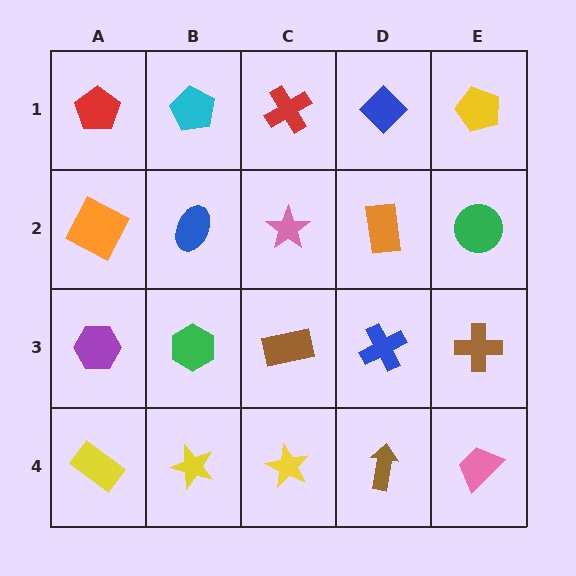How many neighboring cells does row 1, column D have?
3.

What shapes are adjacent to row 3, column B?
A blue ellipse (row 2, column B), a yellow star (row 4, column B), a purple hexagon (row 3, column A), a brown rectangle (row 3, column C).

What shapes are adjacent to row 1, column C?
A pink star (row 2, column C), a cyan pentagon (row 1, column B), a blue diamond (row 1, column D).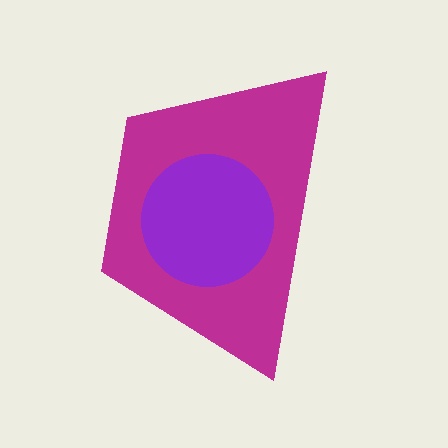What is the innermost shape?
The purple circle.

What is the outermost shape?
The magenta trapezoid.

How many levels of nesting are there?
2.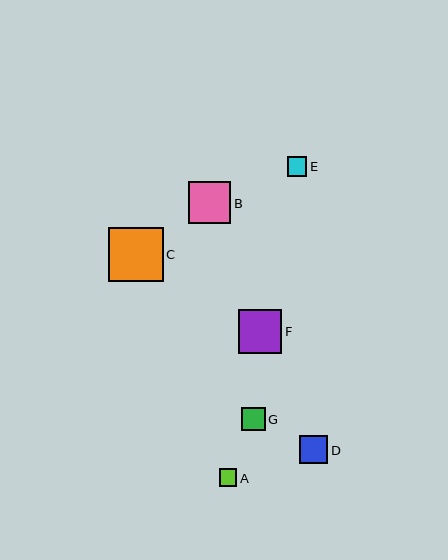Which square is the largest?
Square C is the largest with a size of approximately 54 pixels.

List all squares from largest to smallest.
From largest to smallest: C, F, B, D, G, E, A.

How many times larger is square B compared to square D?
Square B is approximately 1.5 times the size of square D.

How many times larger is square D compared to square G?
Square D is approximately 1.2 times the size of square G.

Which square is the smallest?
Square A is the smallest with a size of approximately 17 pixels.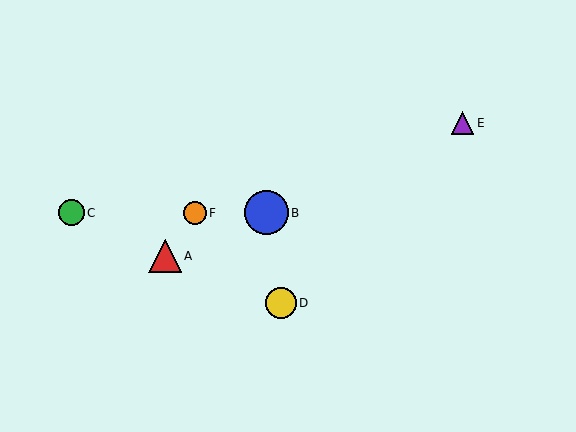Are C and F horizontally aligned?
Yes, both are at y≈213.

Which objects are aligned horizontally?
Objects B, C, F are aligned horizontally.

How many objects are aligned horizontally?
3 objects (B, C, F) are aligned horizontally.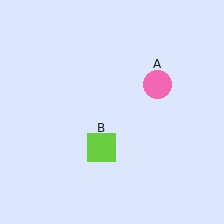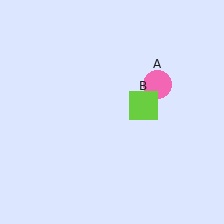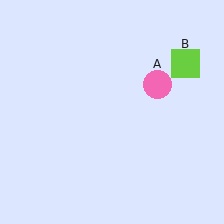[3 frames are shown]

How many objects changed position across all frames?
1 object changed position: lime square (object B).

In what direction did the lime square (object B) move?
The lime square (object B) moved up and to the right.